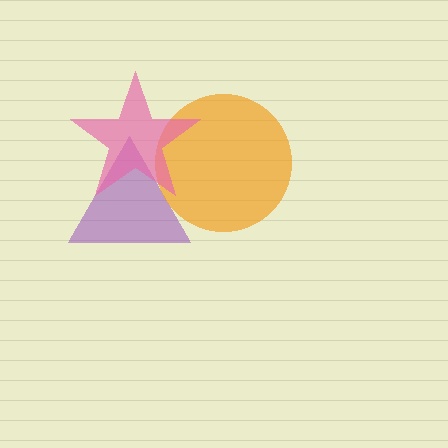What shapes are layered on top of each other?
The layered shapes are: a purple triangle, an orange circle, a pink star.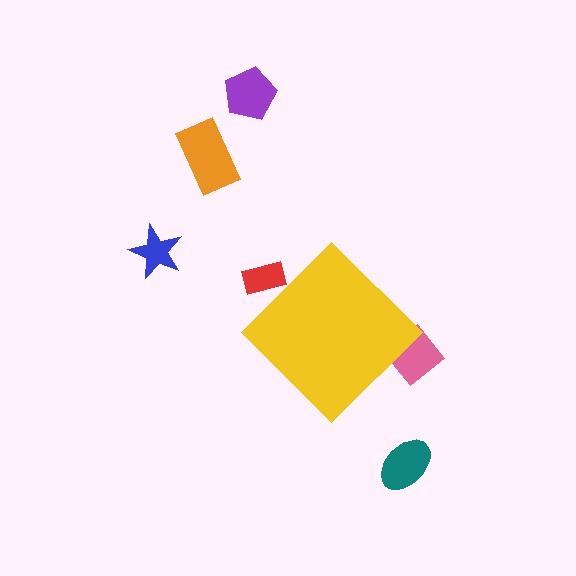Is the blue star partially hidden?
No, the blue star is fully visible.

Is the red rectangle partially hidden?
Yes, the red rectangle is partially hidden behind the yellow diamond.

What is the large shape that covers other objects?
A yellow diamond.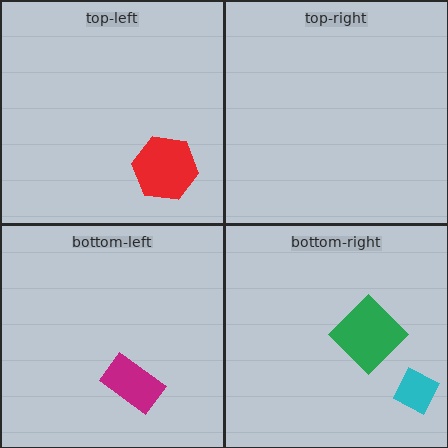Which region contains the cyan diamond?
The bottom-right region.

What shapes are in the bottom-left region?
The magenta rectangle.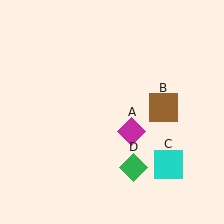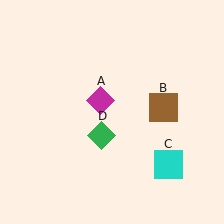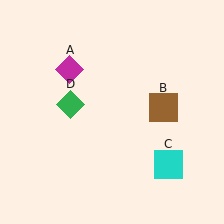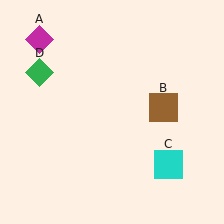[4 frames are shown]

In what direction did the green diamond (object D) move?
The green diamond (object D) moved up and to the left.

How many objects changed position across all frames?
2 objects changed position: magenta diamond (object A), green diamond (object D).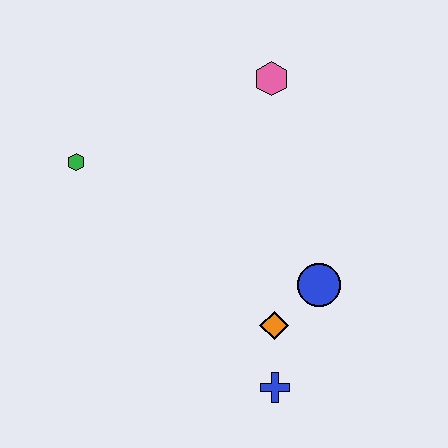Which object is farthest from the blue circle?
The green hexagon is farthest from the blue circle.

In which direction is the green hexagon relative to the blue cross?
The green hexagon is above the blue cross.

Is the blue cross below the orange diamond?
Yes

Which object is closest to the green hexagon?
The pink hexagon is closest to the green hexagon.